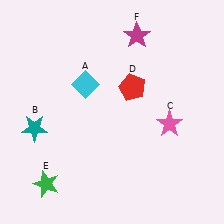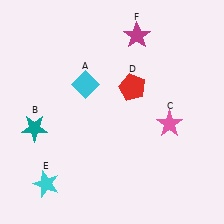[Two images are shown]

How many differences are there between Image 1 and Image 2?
There is 1 difference between the two images.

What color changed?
The star (E) changed from green in Image 1 to cyan in Image 2.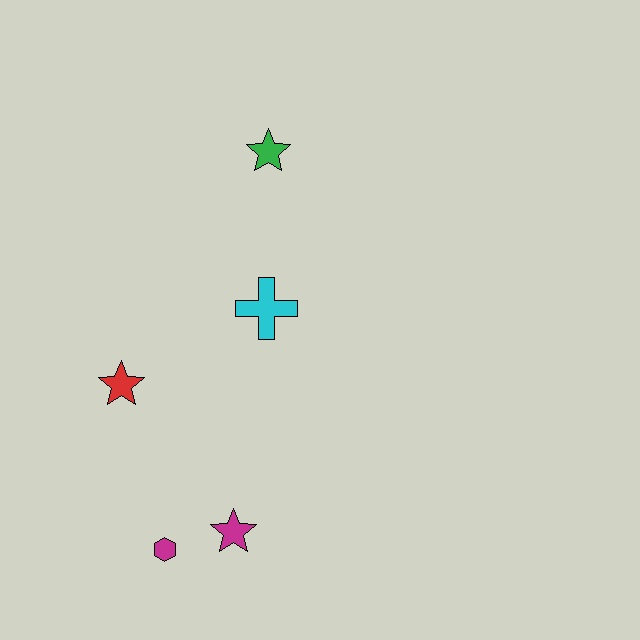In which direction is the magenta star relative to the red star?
The magenta star is below the red star.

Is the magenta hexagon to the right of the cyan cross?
No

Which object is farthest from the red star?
The green star is farthest from the red star.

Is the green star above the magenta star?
Yes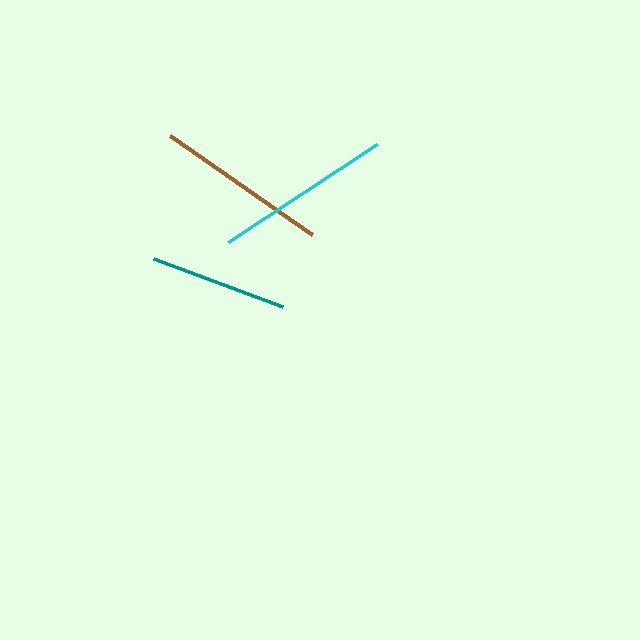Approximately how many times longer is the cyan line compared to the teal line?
The cyan line is approximately 1.3 times the length of the teal line.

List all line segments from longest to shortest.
From longest to shortest: cyan, brown, teal.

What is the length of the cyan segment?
The cyan segment is approximately 178 pixels long.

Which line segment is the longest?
The cyan line is the longest at approximately 178 pixels.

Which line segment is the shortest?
The teal line is the shortest at approximately 138 pixels.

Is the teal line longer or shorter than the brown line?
The brown line is longer than the teal line.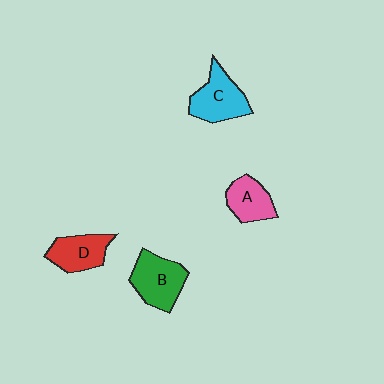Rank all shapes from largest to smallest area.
From largest to smallest: B (green), C (cyan), D (red), A (pink).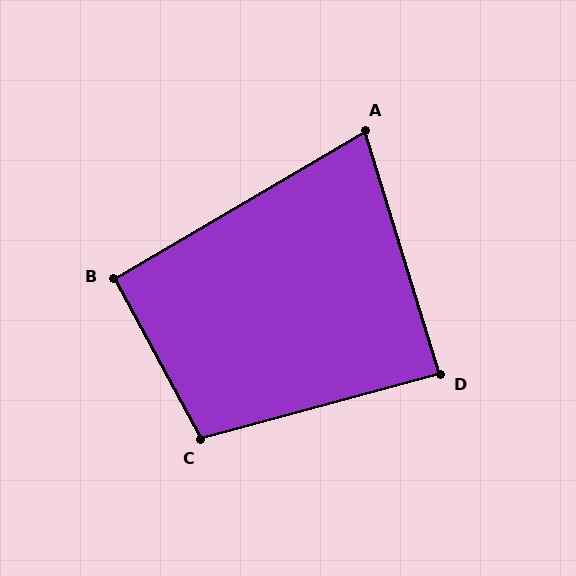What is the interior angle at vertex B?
Approximately 92 degrees (approximately right).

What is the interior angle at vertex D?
Approximately 88 degrees (approximately right).